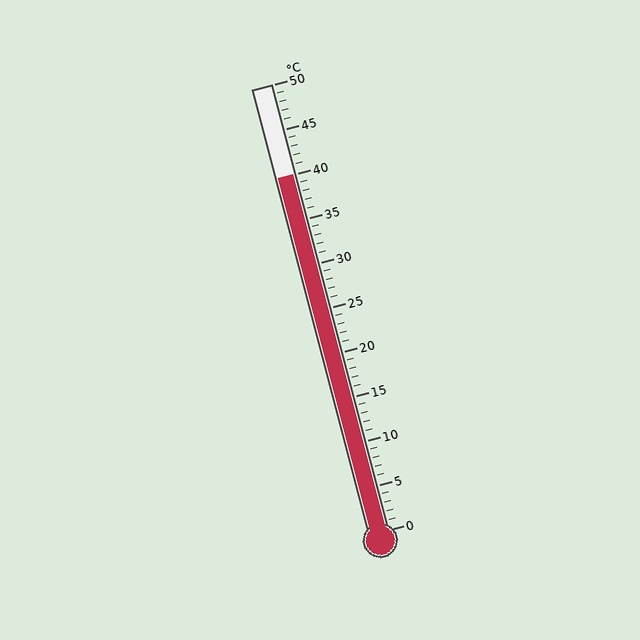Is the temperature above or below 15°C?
The temperature is above 15°C.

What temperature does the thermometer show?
The thermometer shows approximately 40°C.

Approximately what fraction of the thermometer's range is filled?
The thermometer is filled to approximately 80% of its range.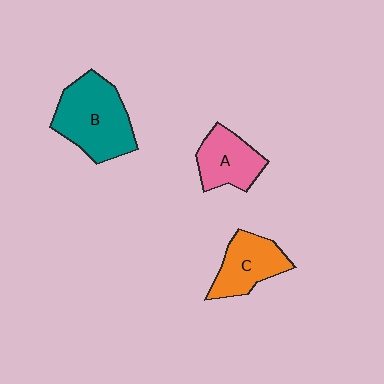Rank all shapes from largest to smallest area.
From largest to smallest: B (teal), C (orange), A (pink).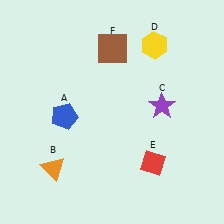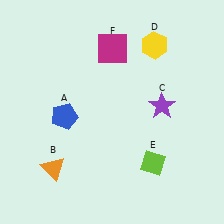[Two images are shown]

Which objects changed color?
E changed from red to lime. F changed from brown to magenta.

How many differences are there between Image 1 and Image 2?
There are 2 differences between the two images.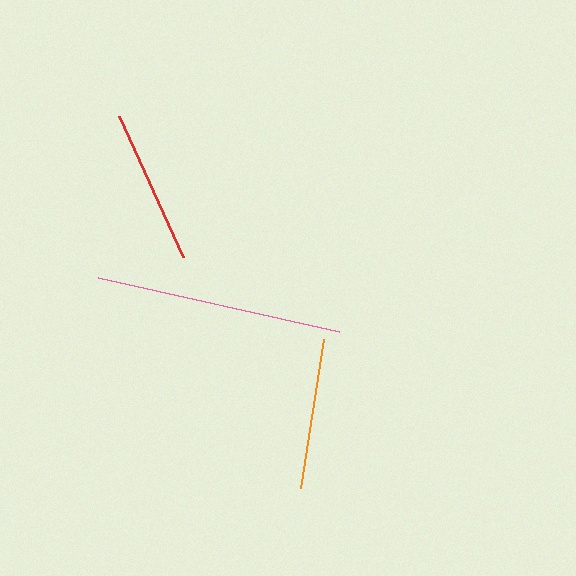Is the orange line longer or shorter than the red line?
The red line is longer than the orange line.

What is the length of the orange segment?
The orange segment is approximately 151 pixels long.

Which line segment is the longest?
The pink line is the longest at approximately 247 pixels.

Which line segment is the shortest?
The orange line is the shortest at approximately 151 pixels.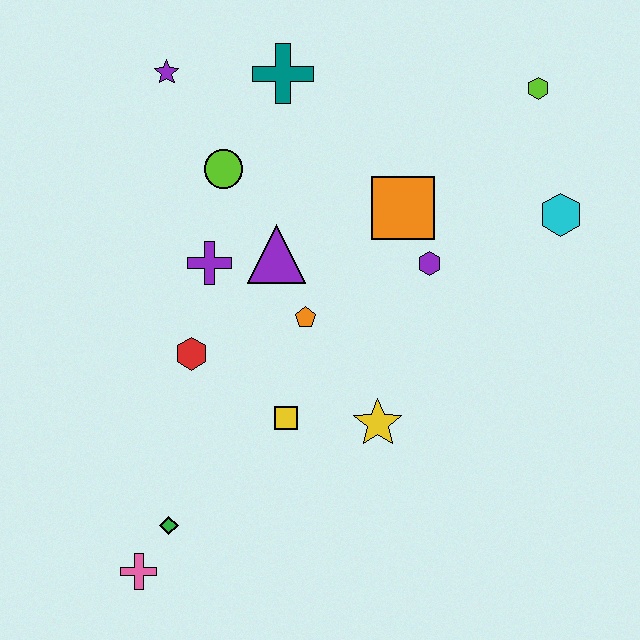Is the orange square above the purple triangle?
Yes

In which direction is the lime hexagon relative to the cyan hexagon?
The lime hexagon is above the cyan hexagon.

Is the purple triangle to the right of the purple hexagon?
No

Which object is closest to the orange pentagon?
The purple triangle is closest to the orange pentagon.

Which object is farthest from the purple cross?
The lime hexagon is farthest from the purple cross.